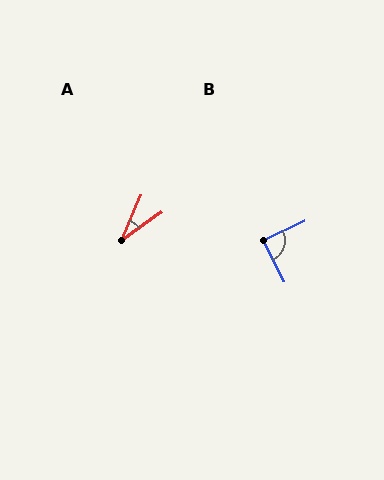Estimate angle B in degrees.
Approximately 89 degrees.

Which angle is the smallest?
A, at approximately 32 degrees.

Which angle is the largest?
B, at approximately 89 degrees.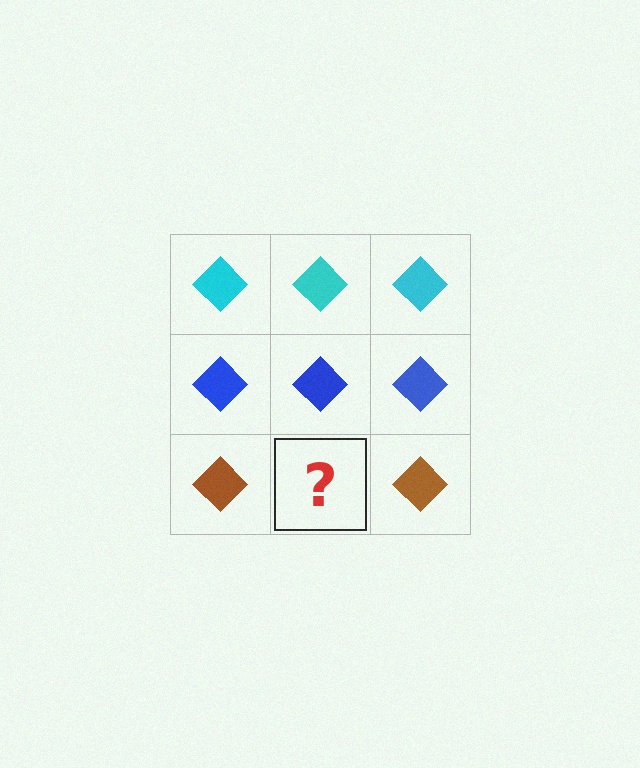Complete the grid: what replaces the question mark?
The question mark should be replaced with a brown diamond.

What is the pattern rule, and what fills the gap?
The rule is that each row has a consistent color. The gap should be filled with a brown diamond.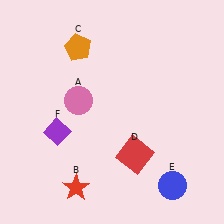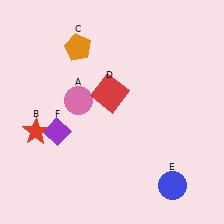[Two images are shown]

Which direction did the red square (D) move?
The red square (D) moved up.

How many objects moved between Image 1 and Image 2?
2 objects moved between the two images.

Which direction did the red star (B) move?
The red star (B) moved up.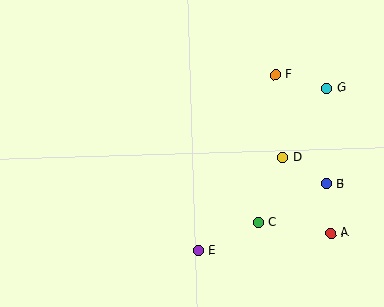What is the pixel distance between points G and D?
The distance between G and D is 82 pixels.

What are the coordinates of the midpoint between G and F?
The midpoint between G and F is at (301, 81).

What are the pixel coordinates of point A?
Point A is at (331, 233).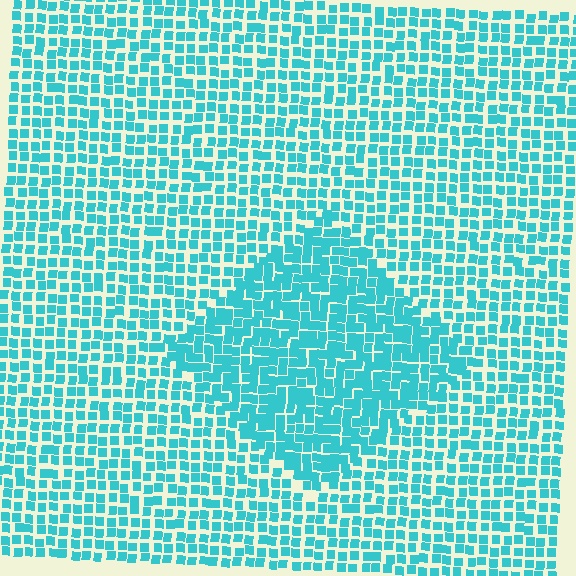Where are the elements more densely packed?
The elements are more densely packed inside the diamond boundary.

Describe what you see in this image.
The image contains small cyan elements arranged at two different densities. A diamond-shaped region is visible where the elements are more densely packed than the surrounding area.